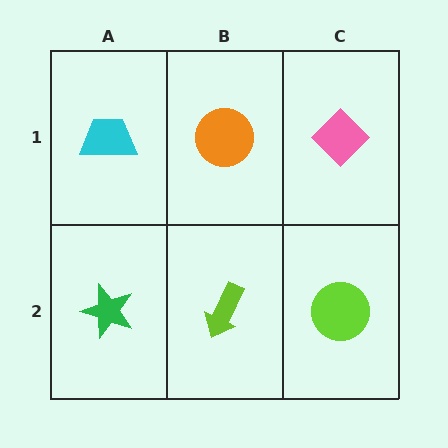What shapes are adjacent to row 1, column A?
A green star (row 2, column A), an orange circle (row 1, column B).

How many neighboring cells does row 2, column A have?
2.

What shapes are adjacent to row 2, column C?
A pink diamond (row 1, column C), a lime arrow (row 2, column B).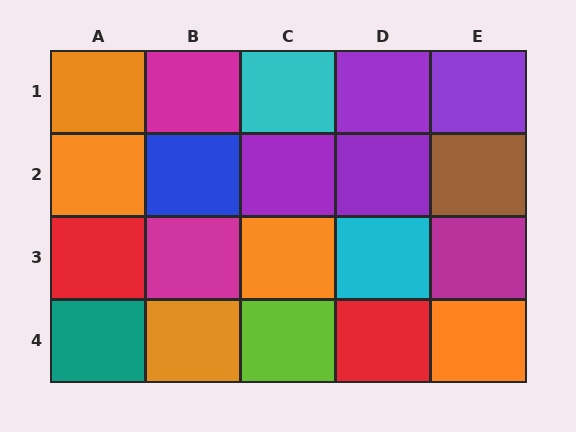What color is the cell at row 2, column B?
Blue.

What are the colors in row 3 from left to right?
Red, magenta, orange, cyan, magenta.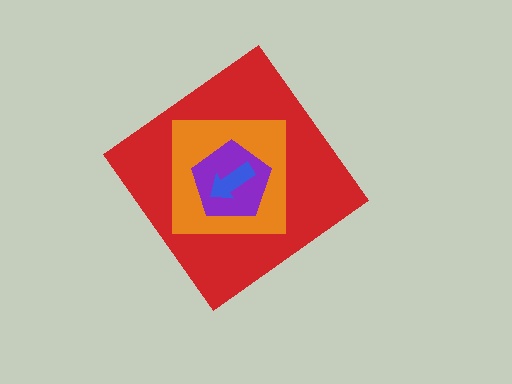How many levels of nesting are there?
4.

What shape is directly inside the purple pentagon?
The blue arrow.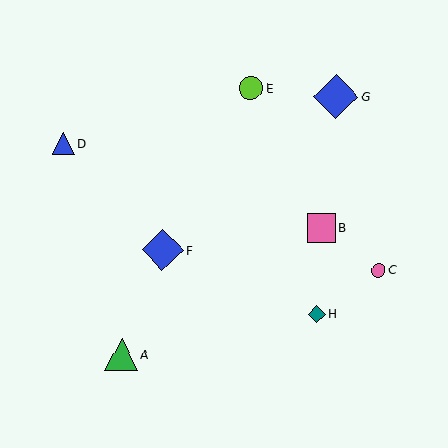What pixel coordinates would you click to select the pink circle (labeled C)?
Click at (378, 270) to select the pink circle C.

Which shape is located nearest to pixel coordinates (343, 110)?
The blue diamond (labeled G) at (336, 97) is nearest to that location.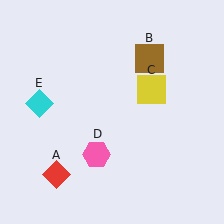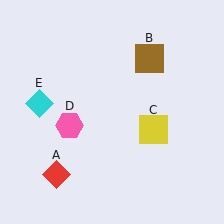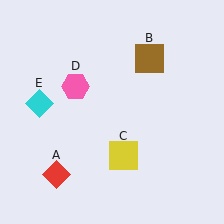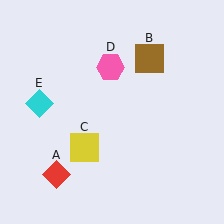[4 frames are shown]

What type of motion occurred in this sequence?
The yellow square (object C), pink hexagon (object D) rotated clockwise around the center of the scene.